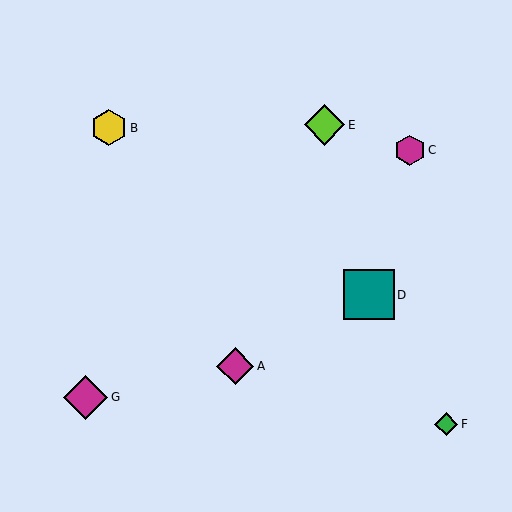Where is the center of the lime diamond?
The center of the lime diamond is at (325, 125).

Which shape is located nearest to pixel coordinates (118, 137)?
The yellow hexagon (labeled B) at (109, 128) is nearest to that location.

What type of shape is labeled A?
Shape A is a magenta diamond.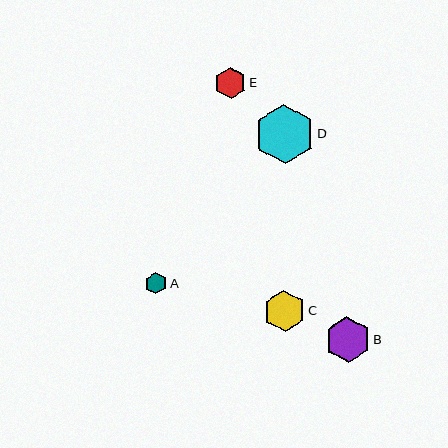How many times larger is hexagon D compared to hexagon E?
Hexagon D is approximately 1.9 times the size of hexagon E.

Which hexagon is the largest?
Hexagon D is the largest with a size of approximately 59 pixels.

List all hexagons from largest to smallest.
From largest to smallest: D, B, C, E, A.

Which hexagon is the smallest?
Hexagon A is the smallest with a size of approximately 21 pixels.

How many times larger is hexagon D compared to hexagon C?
Hexagon D is approximately 1.4 times the size of hexagon C.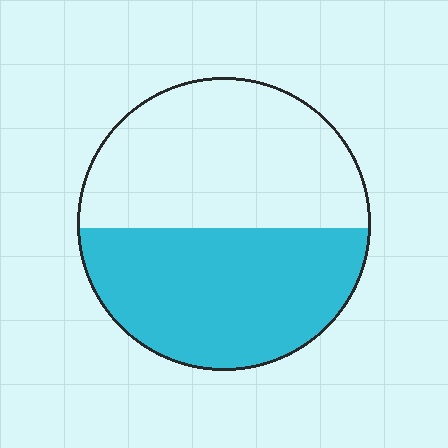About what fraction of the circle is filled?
About one half (1/2).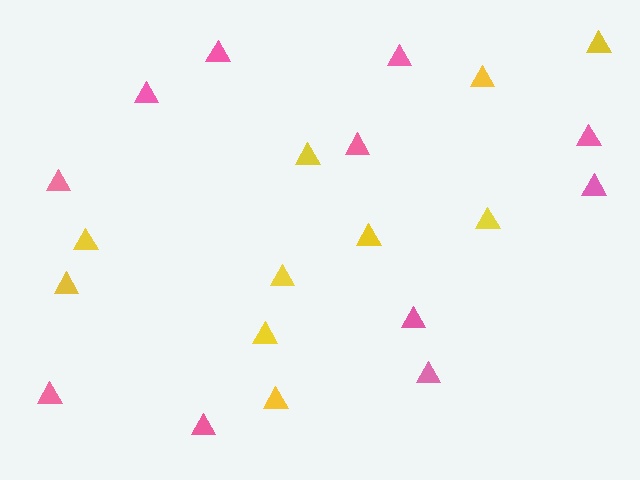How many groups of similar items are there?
There are 2 groups: one group of yellow triangles (10) and one group of pink triangles (11).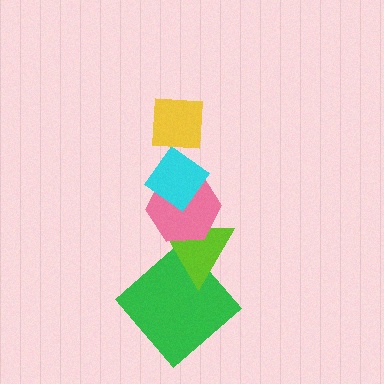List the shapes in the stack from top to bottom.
From top to bottom: the yellow square, the cyan diamond, the pink hexagon, the lime triangle, the green diamond.